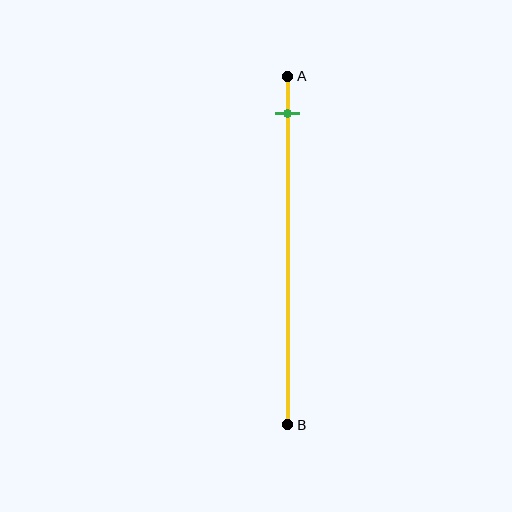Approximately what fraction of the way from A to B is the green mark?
The green mark is approximately 10% of the way from A to B.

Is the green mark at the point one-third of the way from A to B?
No, the mark is at about 10% from A, not at the 33% one-third point.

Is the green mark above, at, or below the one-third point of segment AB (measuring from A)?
The green mark is above the one-third point of segment AB.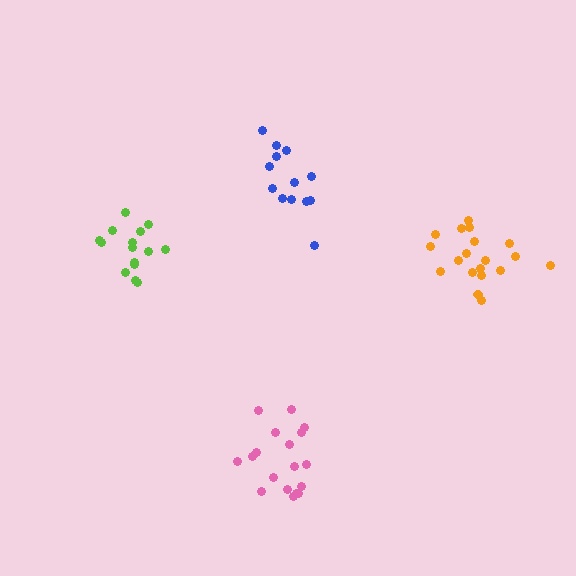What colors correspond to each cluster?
The clusters are colored: lime, blue, pink, orange.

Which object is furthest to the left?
The lime cluster is leftmost.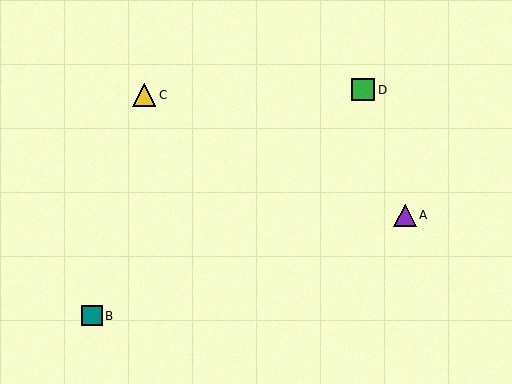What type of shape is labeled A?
Shape A is a purple triangle.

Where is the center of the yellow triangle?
The center of the yellow triangle is at (144, 95).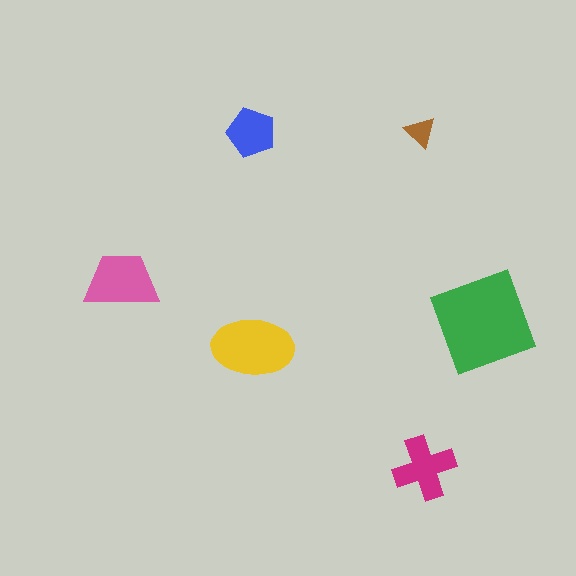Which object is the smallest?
The brown triangle.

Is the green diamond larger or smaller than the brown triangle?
Larger.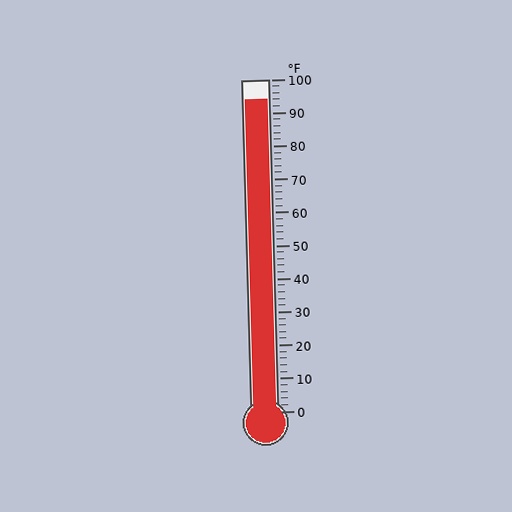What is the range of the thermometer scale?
The thermometer scale ranges from 0°F to 100°F.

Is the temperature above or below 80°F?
The temperature is above 80°F.